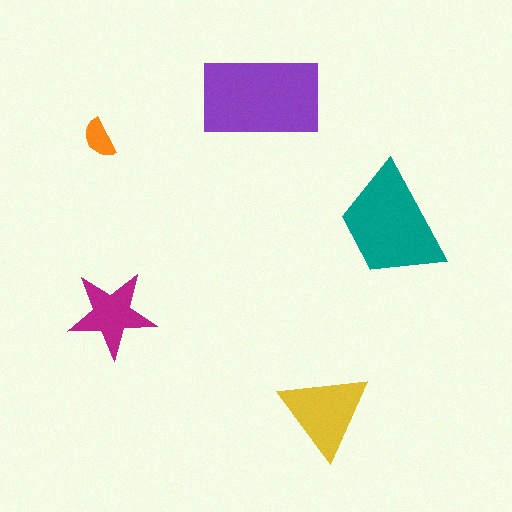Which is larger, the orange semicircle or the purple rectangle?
The purple rectangle.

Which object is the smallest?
The orange semicircle.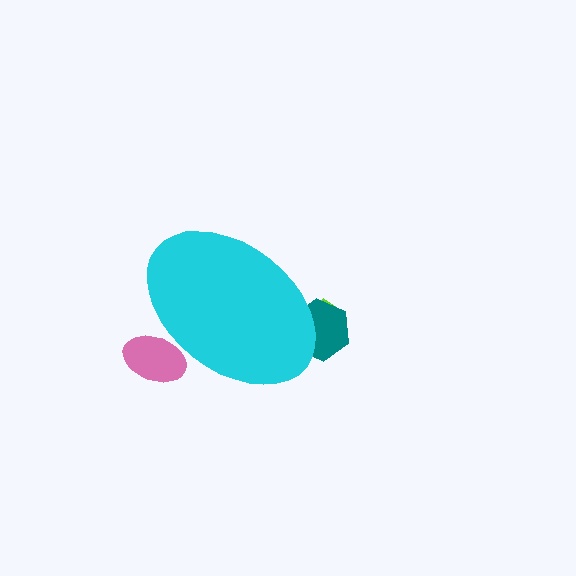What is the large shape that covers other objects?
A cyan ellipse.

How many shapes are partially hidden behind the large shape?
3 shapes are partially hidden.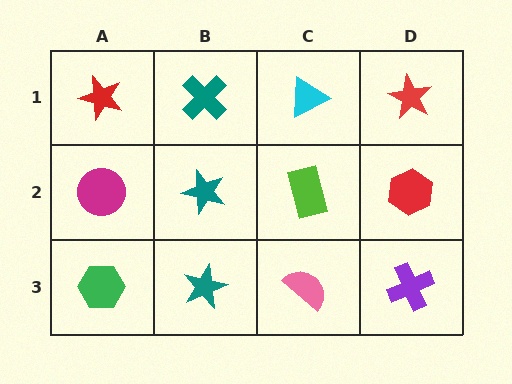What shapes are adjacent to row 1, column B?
A teal star (row 2, column B), a red star (row 1, column A), a cyan triangle (row 1, column C).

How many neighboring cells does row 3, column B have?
3.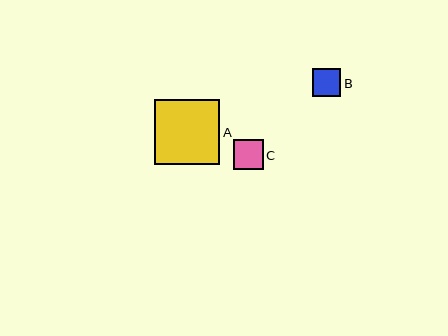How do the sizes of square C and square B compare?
Square C and square B are approximately the same size.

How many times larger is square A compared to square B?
Square A is approximately 2.3 times the size of square B.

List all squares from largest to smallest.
From largest to smallest: A, C, B.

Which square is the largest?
Square A is the largest with a size of approximately 65 pixels.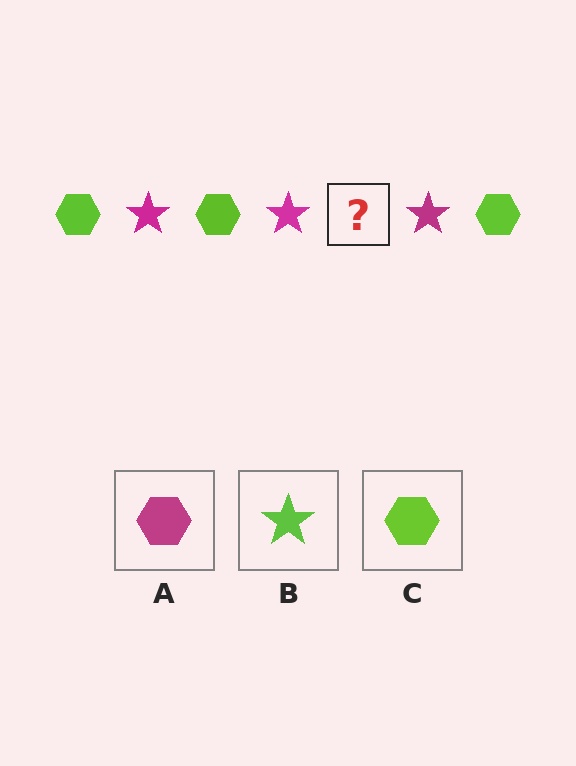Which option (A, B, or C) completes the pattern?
C.